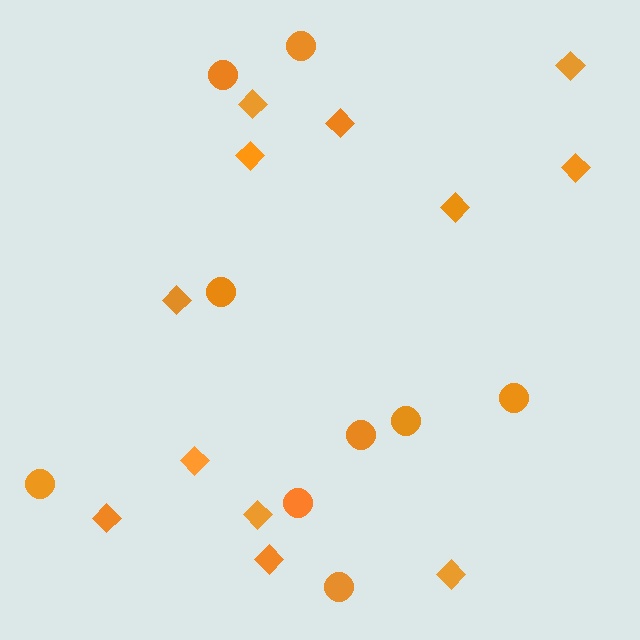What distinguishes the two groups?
There are 2 groups: one group of diamonds (12) and one group of circles (9).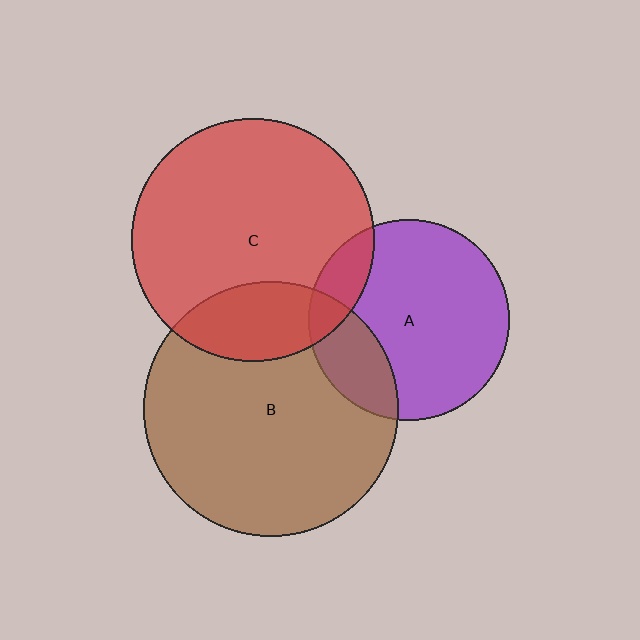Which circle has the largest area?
Circle B (brown).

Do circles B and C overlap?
Yes.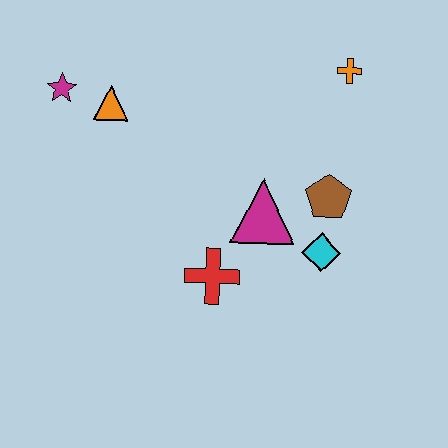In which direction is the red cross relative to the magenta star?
The red cross is below the magenta star.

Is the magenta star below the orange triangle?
No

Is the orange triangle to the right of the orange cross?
No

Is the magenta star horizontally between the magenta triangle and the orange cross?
No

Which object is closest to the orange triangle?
The magenta star is closest to the orange triangle.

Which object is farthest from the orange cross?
The magenta star is farthest from the orange cross.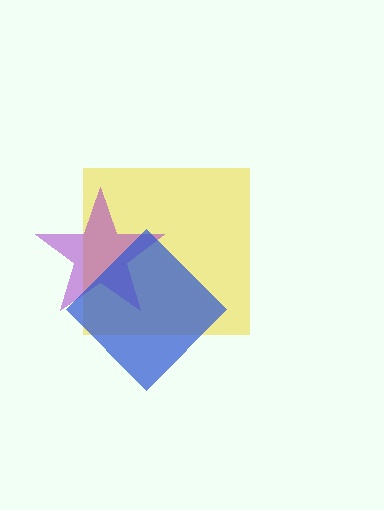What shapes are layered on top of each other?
The layered shapes are: a yellow square, a purple star, a blue diamond.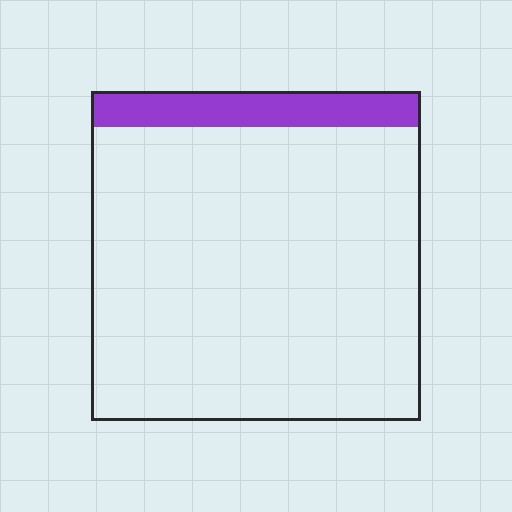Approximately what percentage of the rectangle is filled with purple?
Approximately 10%.